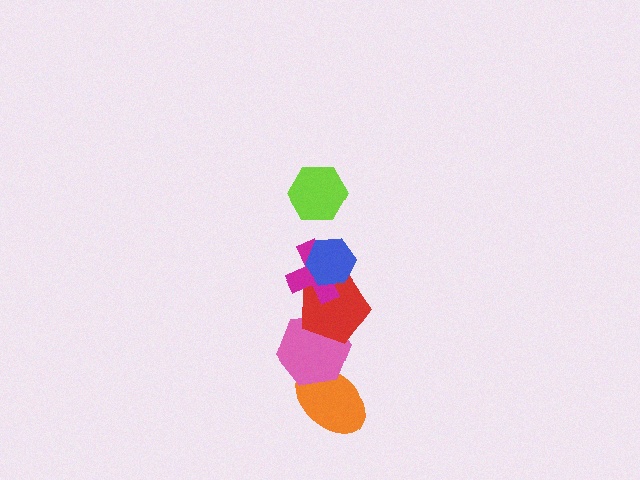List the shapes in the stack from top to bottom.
From top to bottom: the lime hexagon, the blue hexagon, the magenta cross, the red pentagon, the pink hexagon, the orange ellipse.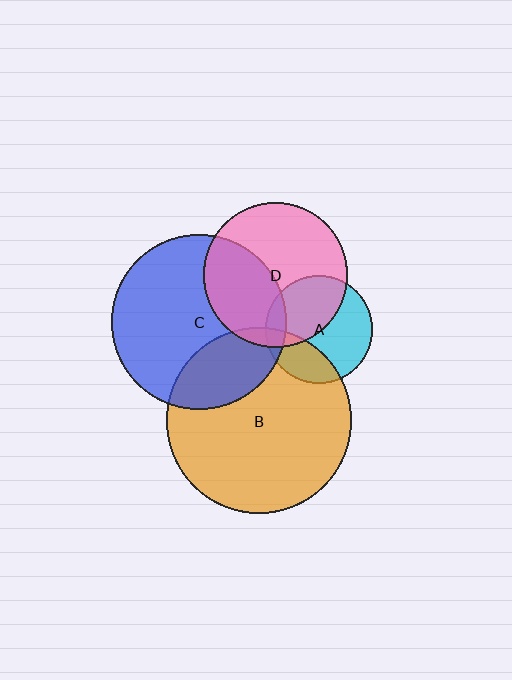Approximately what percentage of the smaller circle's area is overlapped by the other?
Approximately 25%.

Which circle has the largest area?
Circle B (orange).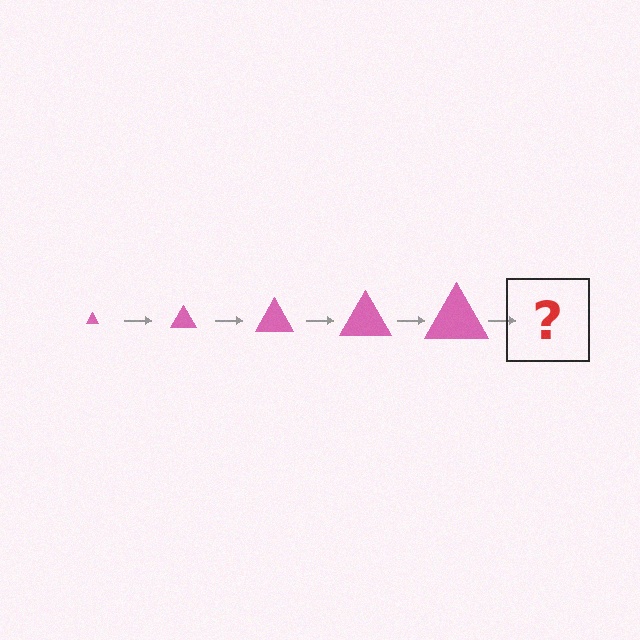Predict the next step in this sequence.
The next step is a pink triangle, larger than the previous one.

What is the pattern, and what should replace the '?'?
The pattern is that the triangle gets progressively larger each step. The '?' should be a pink triangle, larger than the previous one.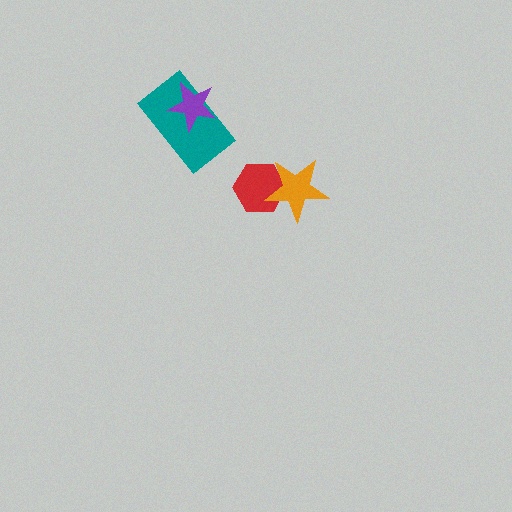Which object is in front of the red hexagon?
The orange star is in front of the red hexagon.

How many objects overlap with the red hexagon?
1 object overlaps with the red hexagon.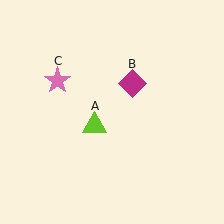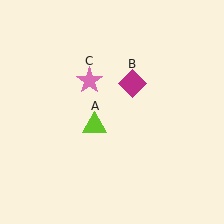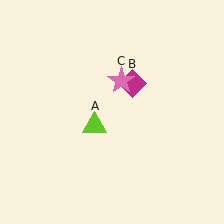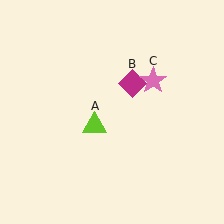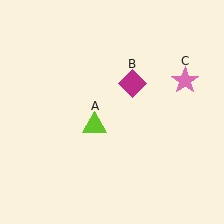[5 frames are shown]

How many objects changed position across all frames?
1 object changed position: pink star (object C).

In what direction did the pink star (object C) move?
The pink star (object C) moved right.